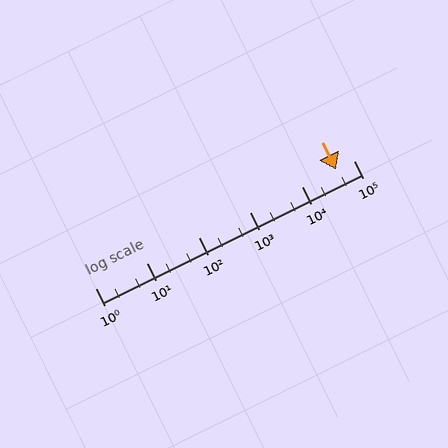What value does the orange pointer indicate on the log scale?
The pointer indicates approximately 46000.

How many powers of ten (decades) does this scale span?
The scale spans 5 decades, from 1 to 100000.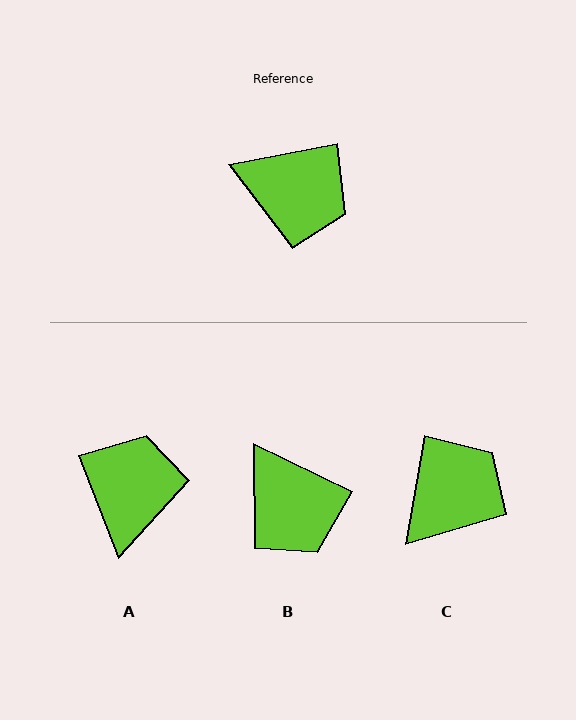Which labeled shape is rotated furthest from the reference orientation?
A, about 101 degrees away.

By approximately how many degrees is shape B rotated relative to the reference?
Approximately 37 degrees clockwise.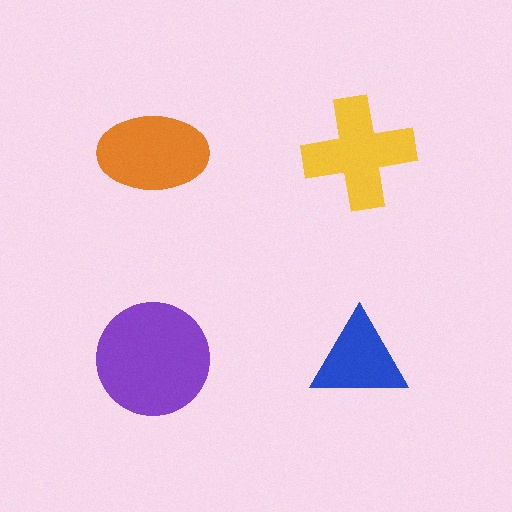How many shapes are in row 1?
2 shapes.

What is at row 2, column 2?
A blue triangle.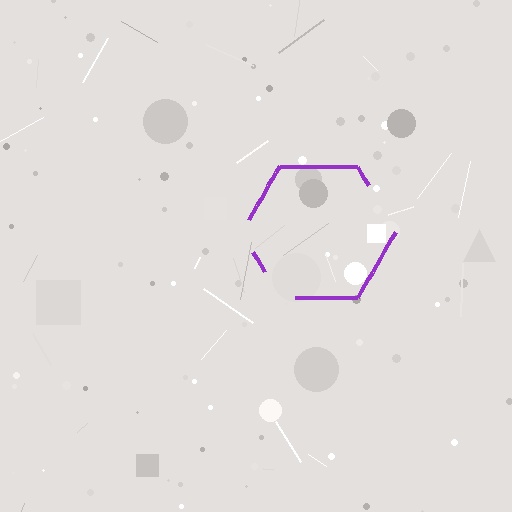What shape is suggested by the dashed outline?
The dashed outline suggests a hexagon.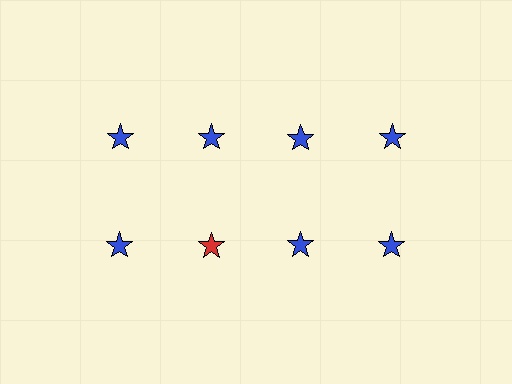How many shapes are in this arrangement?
There are 8 shapes arranged in a grid pattern.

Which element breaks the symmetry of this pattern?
The red star in the second row, second from left column breaks the symmetry. All other shapes are blue stars.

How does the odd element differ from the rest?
It has a different color: red instead of blue.